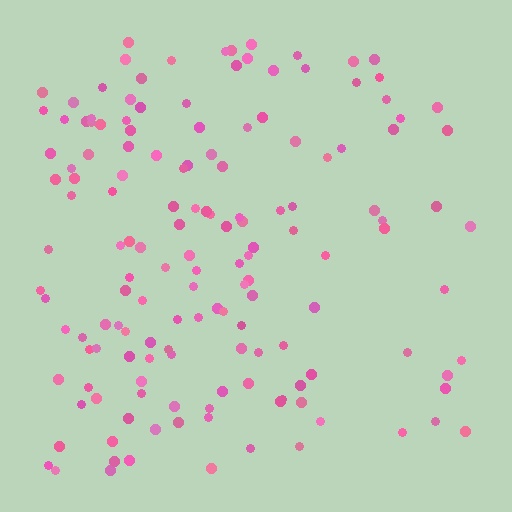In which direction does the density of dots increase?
From right to left, with the left side densest.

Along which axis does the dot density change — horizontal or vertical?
Horizontal.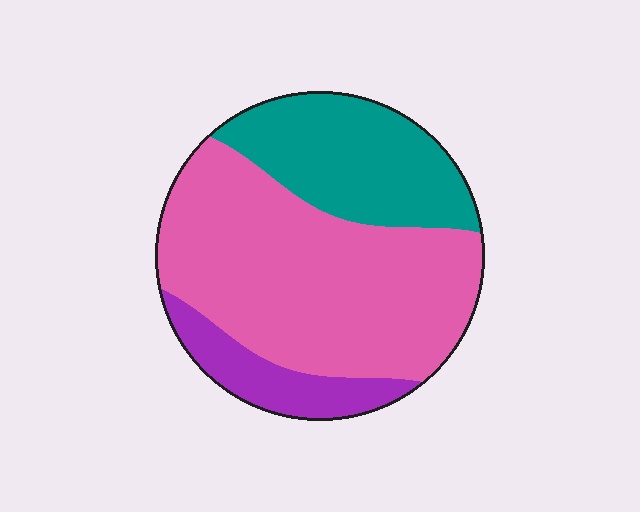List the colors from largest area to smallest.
From largest to smallest: pink, teal, purple.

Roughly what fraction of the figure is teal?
Teal takes up about one quarter (1/4) of the figure.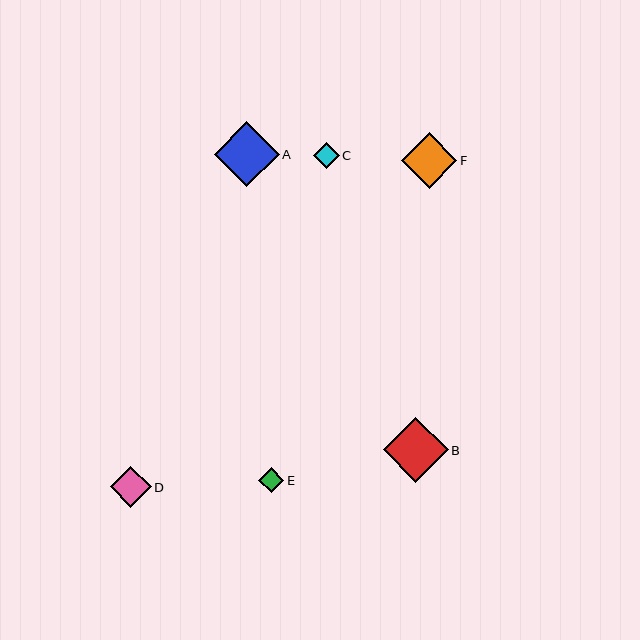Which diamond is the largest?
Diamond A is the largest with a size of approximately 65 pixels.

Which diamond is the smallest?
Diamond E is the smallest with a size of approximately 25 pixels.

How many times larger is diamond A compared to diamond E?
Diamond A is approximately 2.6 times the size of diamond E.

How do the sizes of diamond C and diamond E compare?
Diamond C and diamond E are approximately the same size.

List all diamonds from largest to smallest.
From largest to smallest: A, B, F, D, C, E.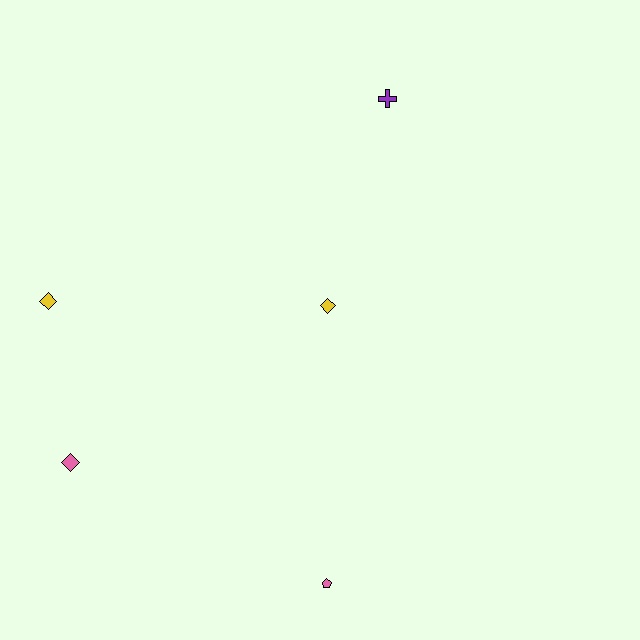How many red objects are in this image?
There are no red objects.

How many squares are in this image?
There are no squares.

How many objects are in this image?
There are 5 objects.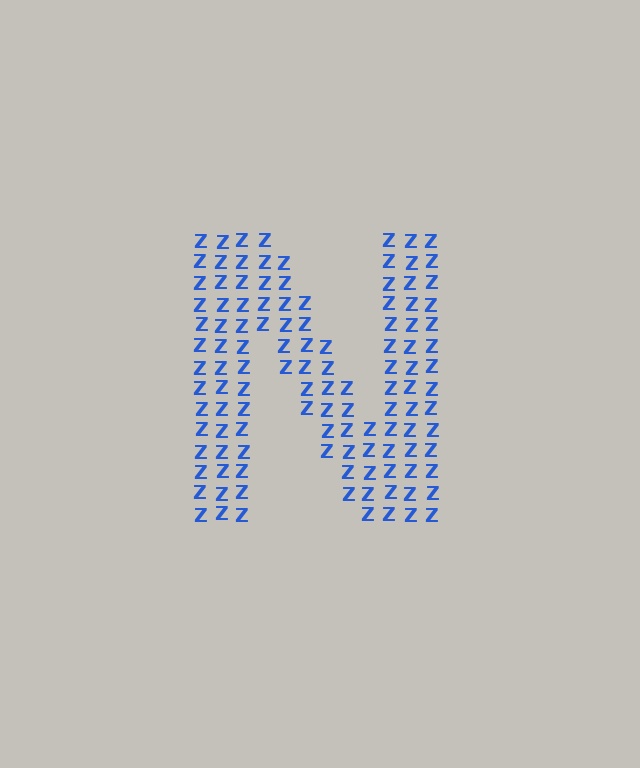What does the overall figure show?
The overall figure shows the letter N.